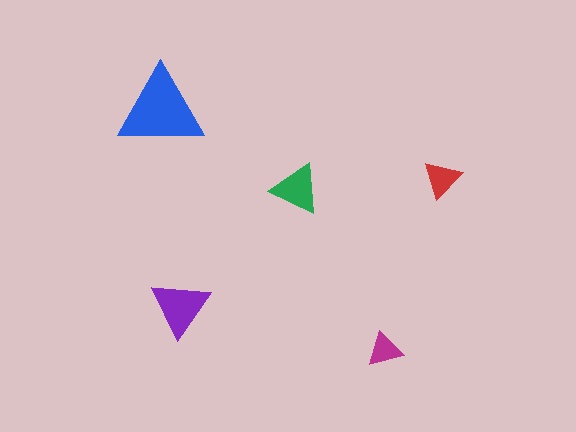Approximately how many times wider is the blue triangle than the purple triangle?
About 1.5 times wider.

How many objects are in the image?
There are 5 objects in the image.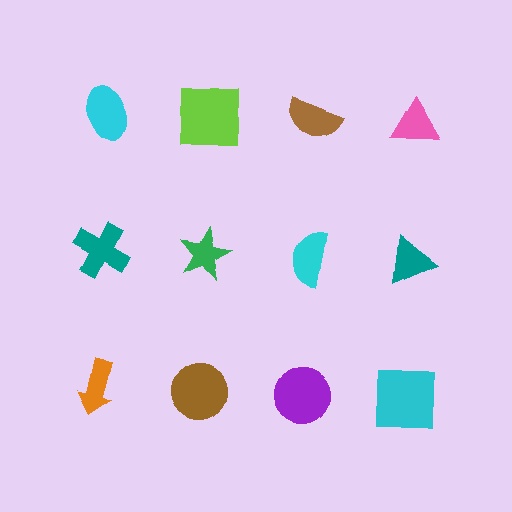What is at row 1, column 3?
A brown semicircle.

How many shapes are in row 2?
4 shapes.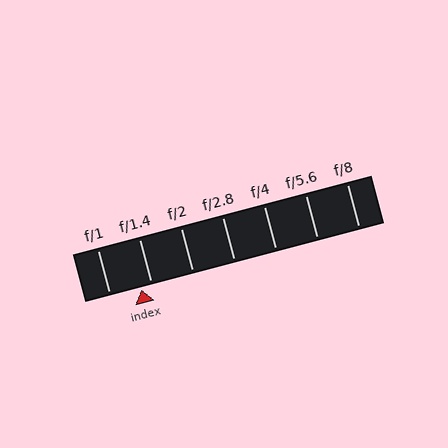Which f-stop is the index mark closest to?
The index mark is closest to f/1.4.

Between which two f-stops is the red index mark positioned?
The index mark is between f/1 and f/1.4.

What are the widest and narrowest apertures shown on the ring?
The widest aperture shown is f/1 and the narrowest is f/8.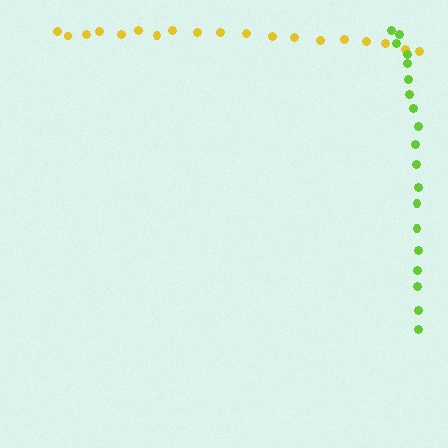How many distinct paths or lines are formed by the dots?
There are 2 distinct paths.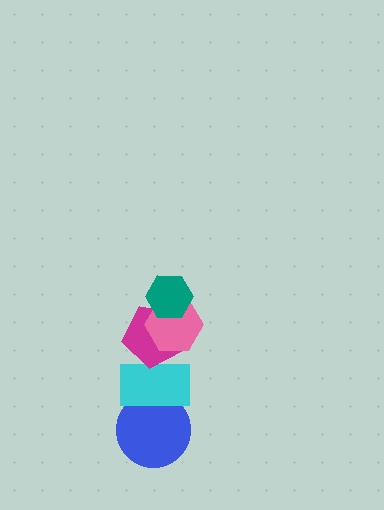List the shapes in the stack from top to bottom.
From top to bottom: the teal hexagon, the pink hexagon, the magenta pentagon, the cyan rectangle, the blue circle.